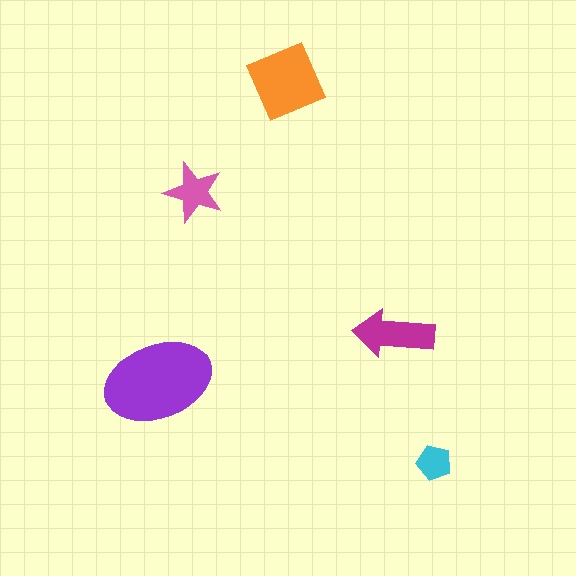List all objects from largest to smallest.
The purple ellipse, the orange diamond, the magenta arrow, the pink star, the cyan pentagon.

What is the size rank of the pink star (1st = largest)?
4th.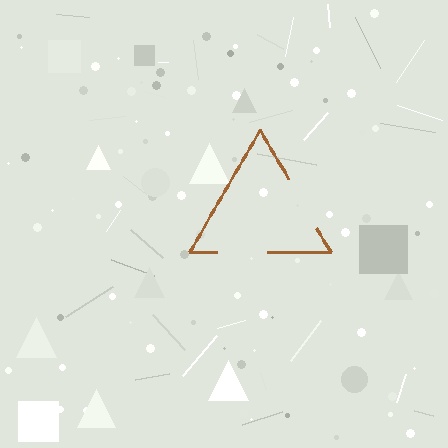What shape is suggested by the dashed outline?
The dashed outline suggests a triangle.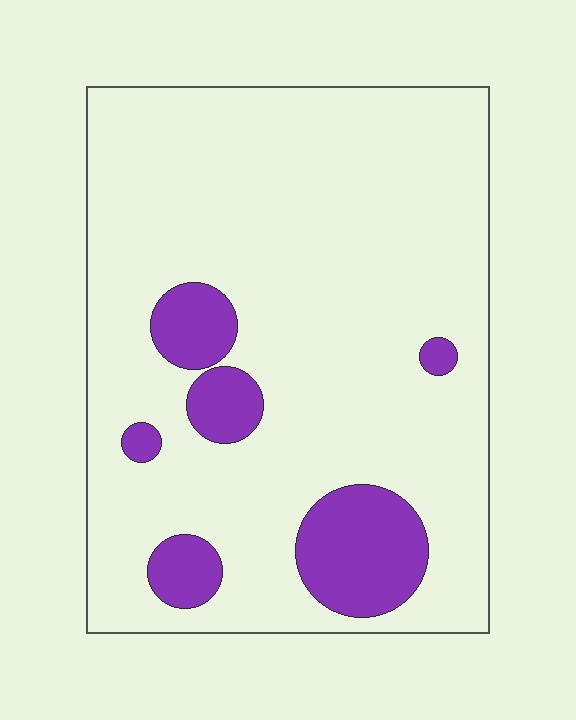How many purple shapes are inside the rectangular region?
6.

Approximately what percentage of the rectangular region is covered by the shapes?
Approximately 15%.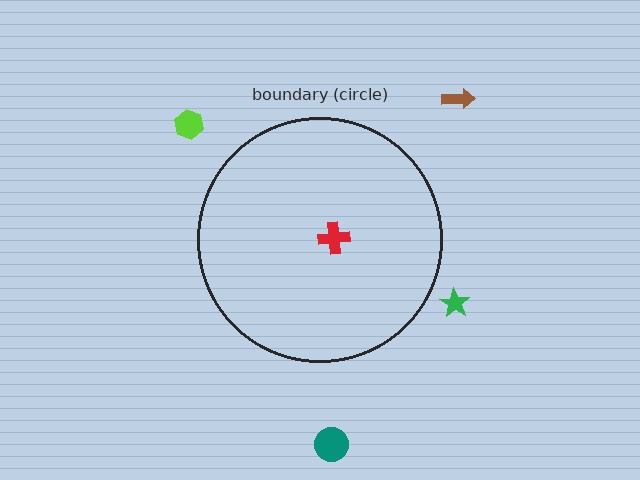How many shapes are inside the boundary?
1 inside, 4 outside.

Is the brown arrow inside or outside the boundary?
Outside.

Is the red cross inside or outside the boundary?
Inside.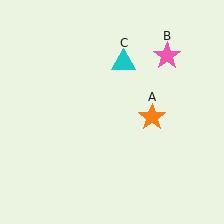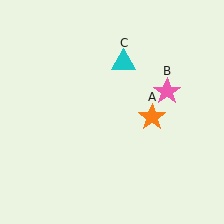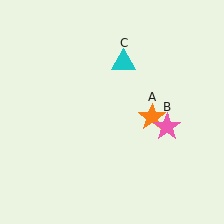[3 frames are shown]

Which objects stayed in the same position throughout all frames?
Orange star (object A) and cyan triangle (object C) remained stationary.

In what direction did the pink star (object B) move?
The pink star (object B) moved down.